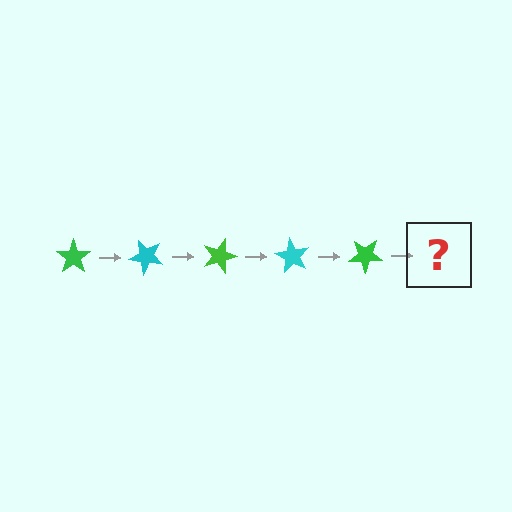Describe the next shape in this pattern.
It should be a cyan star, rotated 225 degrees from the start.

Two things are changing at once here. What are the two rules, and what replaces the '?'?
The two rules are that it rotates 45 degrees each step and the color cycles through green and cyan. The '?' should be a cyan star, rotated 225 degrees from the start.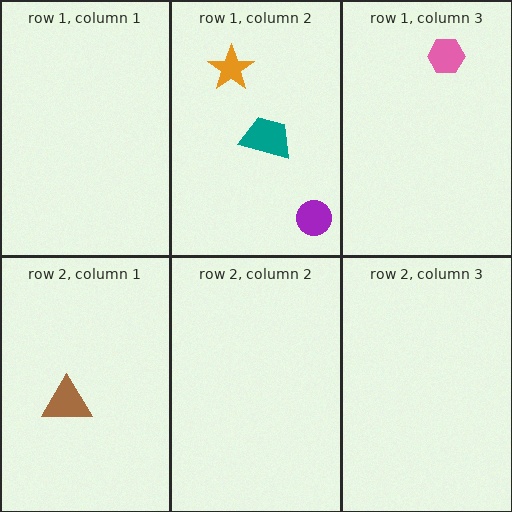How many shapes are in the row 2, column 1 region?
1.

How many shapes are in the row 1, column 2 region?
3.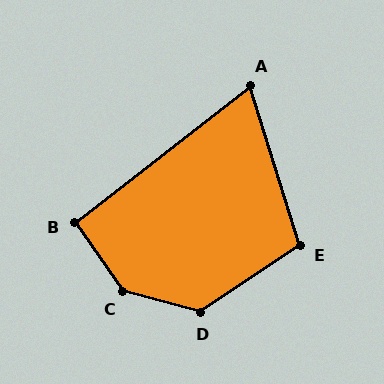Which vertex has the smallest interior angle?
A, at approximately 70 degrees.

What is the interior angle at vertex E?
Approximately 106 degrees (obtuse).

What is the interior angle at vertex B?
Approximately 93 degrees (approximately right).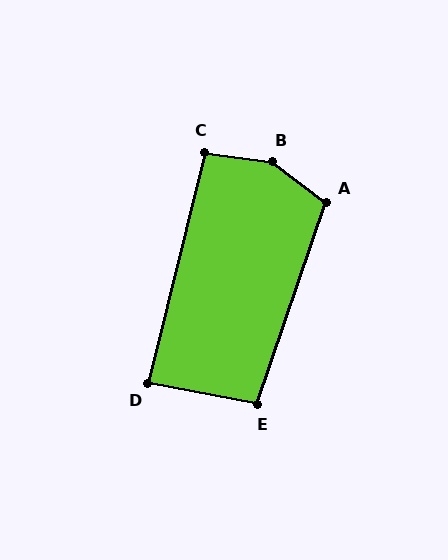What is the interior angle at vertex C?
Approximately 97 degrees (obtuse).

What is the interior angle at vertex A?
Approximately 109 degrees (obtuse).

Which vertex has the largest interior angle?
B, at approximately 149 degrees.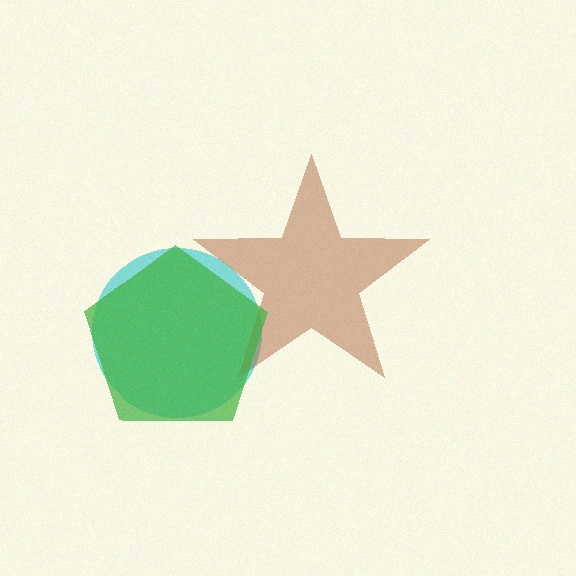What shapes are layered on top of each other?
The layered shapes are: a cyan circle, a brown star, a green pentagon.